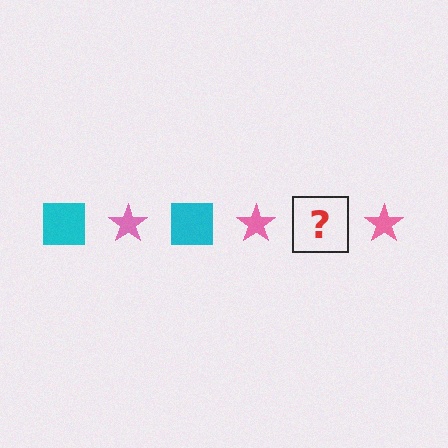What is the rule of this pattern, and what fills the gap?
The rule is that the pattern alternates between cyan square and pink star. The gap should be filled with a cyan square.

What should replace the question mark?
The question mark should be replaced with a cyan square.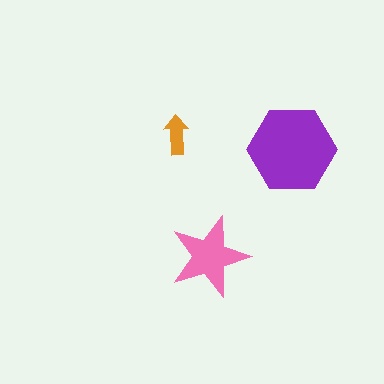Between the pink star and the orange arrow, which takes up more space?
The pink star.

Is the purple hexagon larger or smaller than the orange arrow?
Larger.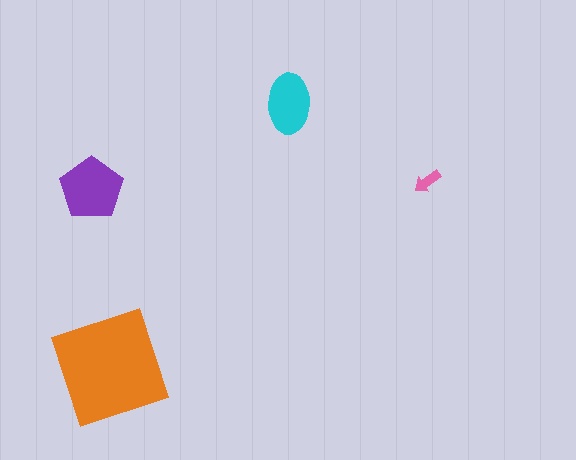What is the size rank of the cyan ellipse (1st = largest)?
3rd.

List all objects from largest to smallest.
The orange square, the purple pentagon, the cyan ellipse, the pink arrow.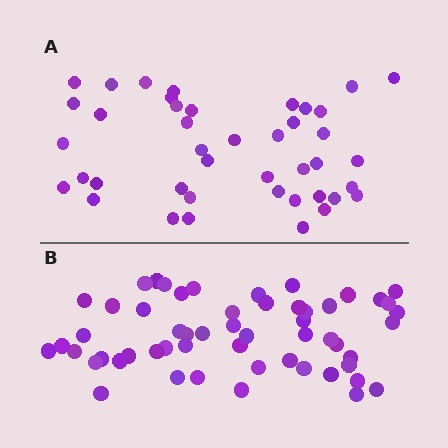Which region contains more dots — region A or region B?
Region B (the bottom region) has more dots.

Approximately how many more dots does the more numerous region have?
Region B has approximately 15 more dots than region A.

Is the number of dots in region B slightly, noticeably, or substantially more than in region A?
Region B has noticeably more, but not dramatically so. The ratio is roughly 1.3 to 1.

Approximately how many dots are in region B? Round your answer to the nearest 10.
About 60 dots. (The exact count is 55, which rounds to 60.)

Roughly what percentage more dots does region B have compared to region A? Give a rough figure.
About 30% more.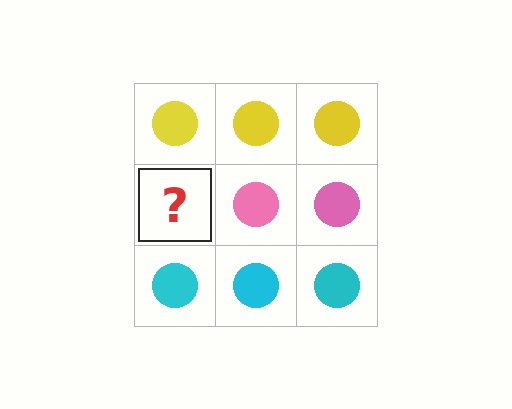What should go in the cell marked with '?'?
The missing cell should contain a pink circle.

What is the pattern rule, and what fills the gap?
The rule is that each row has a consistent color. The gap should be filled with a pink circle.